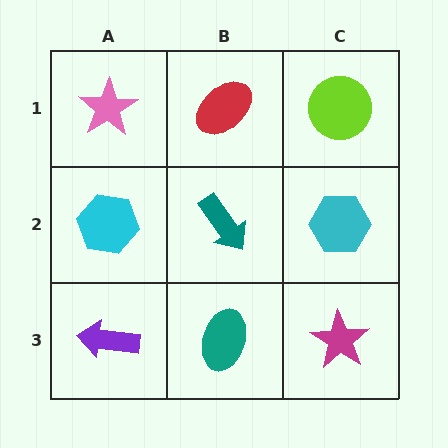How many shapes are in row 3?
3 shapes.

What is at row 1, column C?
A lime circle.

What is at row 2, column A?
A cyan hexagon.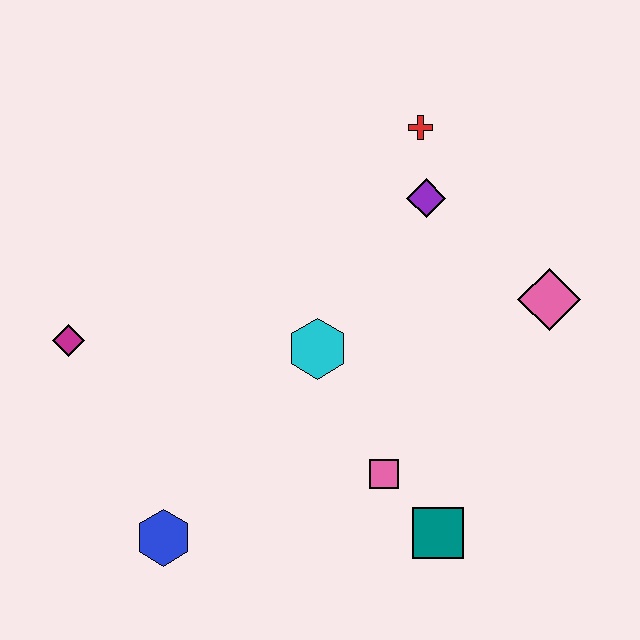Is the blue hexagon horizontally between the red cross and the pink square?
No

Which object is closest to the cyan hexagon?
The pink square is closest to the cyan hexagon.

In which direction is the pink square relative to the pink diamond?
The pink square is below the pink diamond.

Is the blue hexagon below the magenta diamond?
Yes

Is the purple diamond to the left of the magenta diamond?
No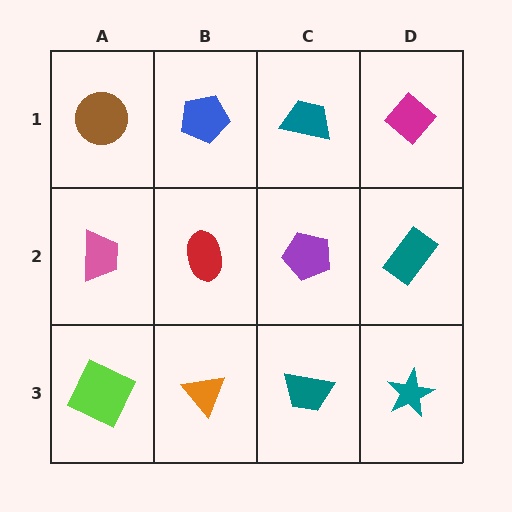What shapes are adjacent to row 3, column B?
A red ellipse (row 2, column B), a lime square (row 3, column A), a teal trapezoid (row 3, column C).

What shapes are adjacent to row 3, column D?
A teal rectangle (row 2, column D), a teal trapezoid (row 3, column C).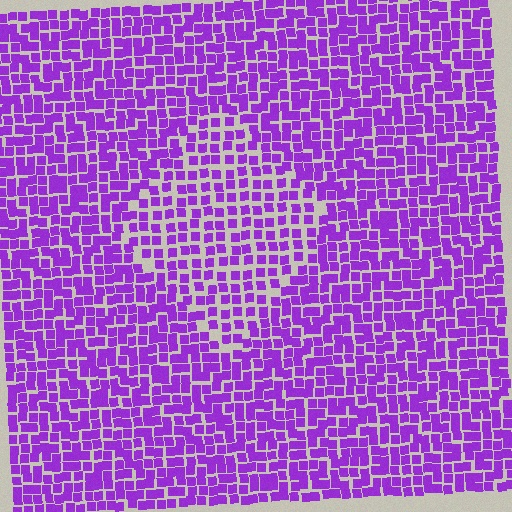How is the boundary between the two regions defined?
The boundary is defined by a change in element density (approximately 1.5x ratio). All elements are the same color, size, and shape.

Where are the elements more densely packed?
The elements are more densely packed outside the diamond boundary.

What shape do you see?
I see a diamond.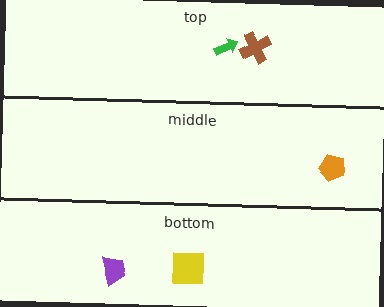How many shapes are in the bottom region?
2.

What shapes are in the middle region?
The orange pentagon.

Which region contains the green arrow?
The top region.